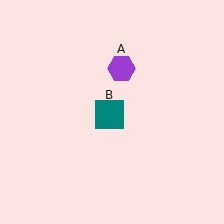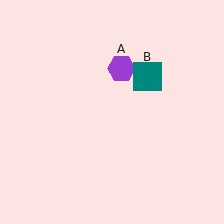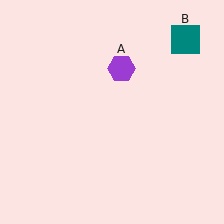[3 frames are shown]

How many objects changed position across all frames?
1 object changed position: teal square (object B).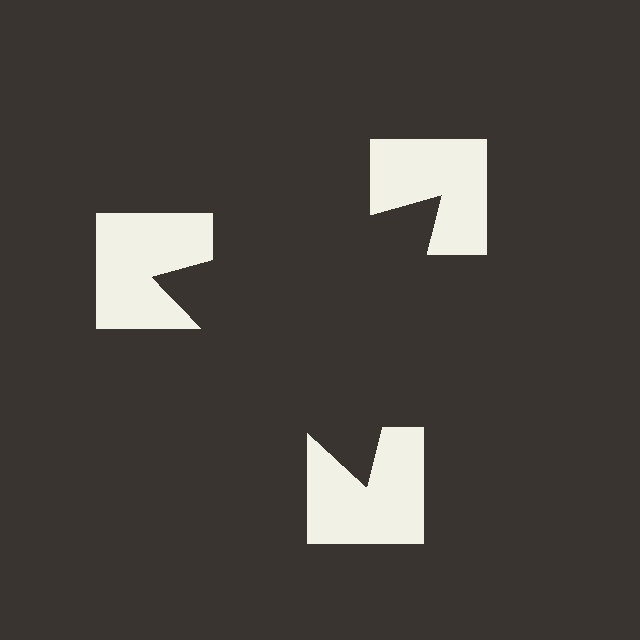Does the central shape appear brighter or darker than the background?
It typically appears slightly darker than the background, even though no actual brightness change is drawn.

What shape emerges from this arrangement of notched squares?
An illusory triangle — its edges are inferred from the aligned wedge cuts in the notched squares, not physically drawn.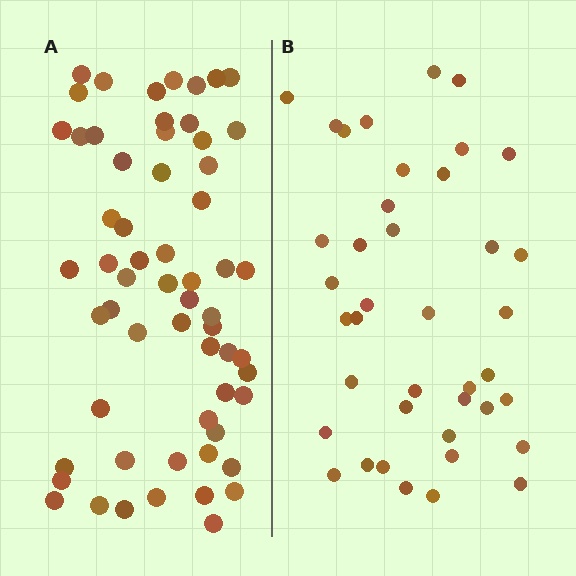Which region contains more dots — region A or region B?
Region A (the left region) has more dots.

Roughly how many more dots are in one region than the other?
Region A has approximately 20 more dots than region B.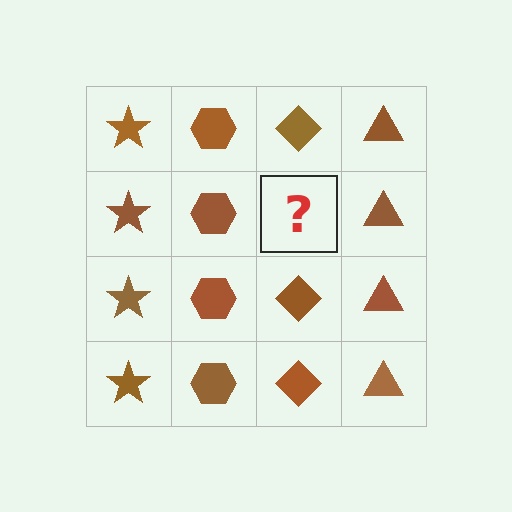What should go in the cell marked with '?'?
The missing cell should contain a brown diamond.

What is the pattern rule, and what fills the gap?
The rule is that each column has a consistent shape. The gap should be filled with a brown diamond.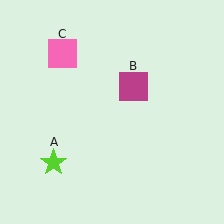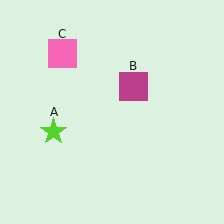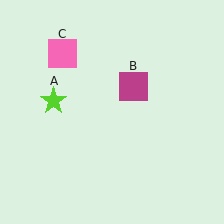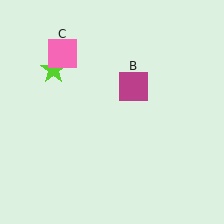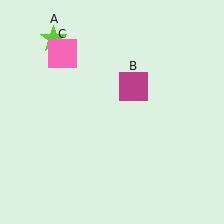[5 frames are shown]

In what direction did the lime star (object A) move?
The lime star (object A) moved up.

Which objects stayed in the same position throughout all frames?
Magenta square (object B) and pink square (object C) remained stationary.